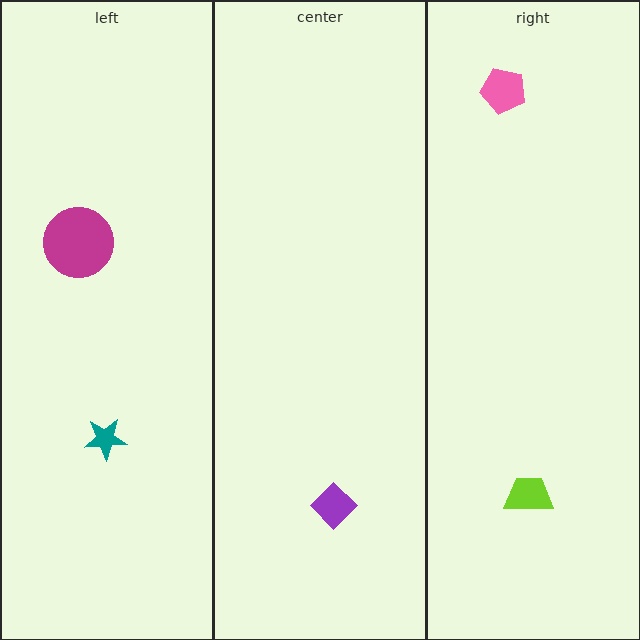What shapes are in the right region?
The pink pentagon, the lime trapezoid.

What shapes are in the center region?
The purple diamond.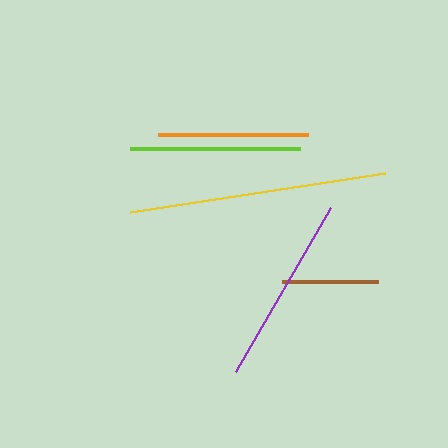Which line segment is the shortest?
The brown line is the shortest at approximately 96 pixels.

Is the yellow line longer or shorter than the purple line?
The yellow line is longer than the purple line.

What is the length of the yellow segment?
The yellow segment is approximately 257 pixels long.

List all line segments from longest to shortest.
From longest to shortest: yellow, purple, lime, orange, brown.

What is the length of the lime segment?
The lime segment is approximately 170 pixels long.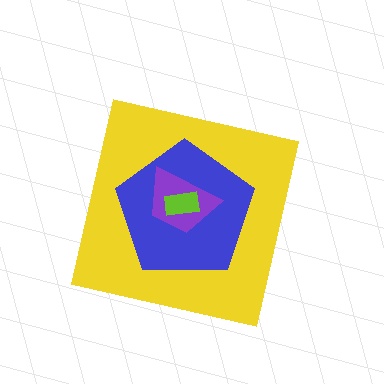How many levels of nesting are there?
4.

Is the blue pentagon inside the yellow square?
Yes.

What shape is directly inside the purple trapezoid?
The lime rectangle.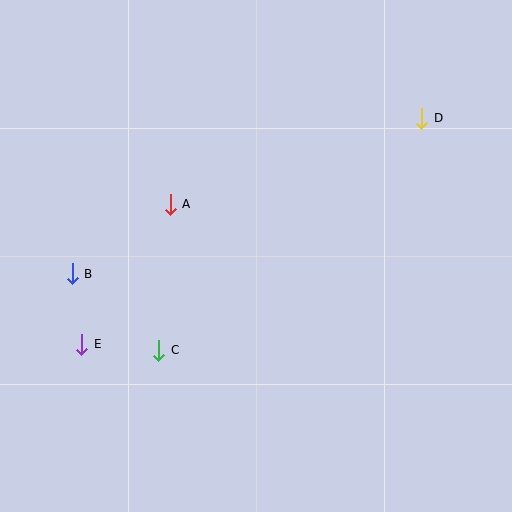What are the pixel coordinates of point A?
Point A is at (170, 204).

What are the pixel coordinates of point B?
Point B is at (72, 274).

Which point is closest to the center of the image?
Point A at (170, 204) is closest to the center.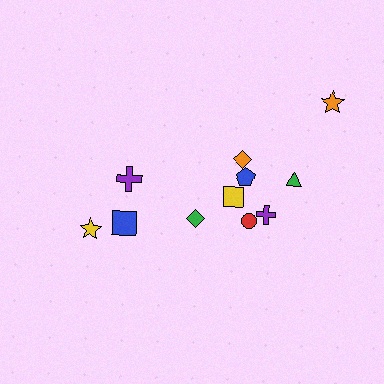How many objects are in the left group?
There are 3 objects.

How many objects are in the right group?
There are 8 objects.